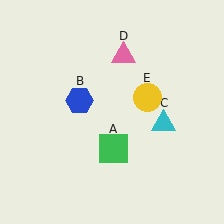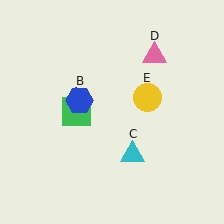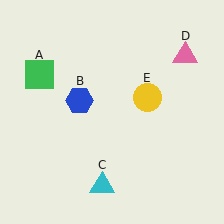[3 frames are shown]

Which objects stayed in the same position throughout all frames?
Blue hexagon (object B) and yellow circle (object E) remained stationary.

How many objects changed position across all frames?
3 objects changed position: green square (object A), cyan triangle (object C), pink triangle (object D).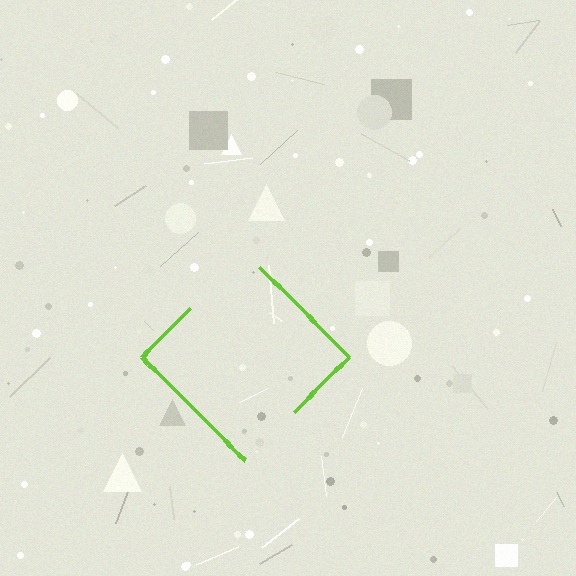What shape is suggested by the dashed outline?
The dashed outline suggests a diamond.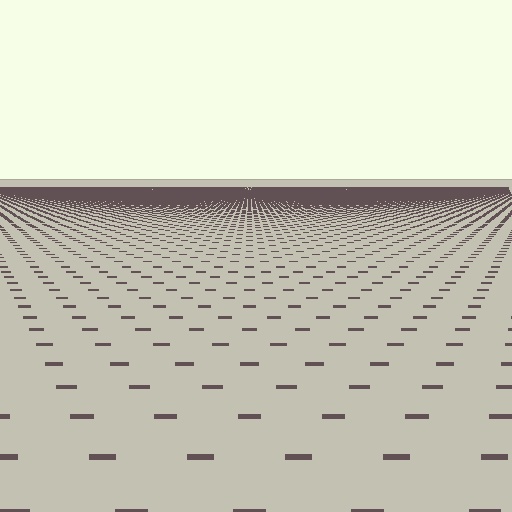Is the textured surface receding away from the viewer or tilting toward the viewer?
The surface is receding away from the viewer. Texture elements get smaller and denser toward the top.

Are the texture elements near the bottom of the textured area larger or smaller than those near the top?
Larger. Near the bottom, elements are closer to the viewer and appear at a bigger on-screen size.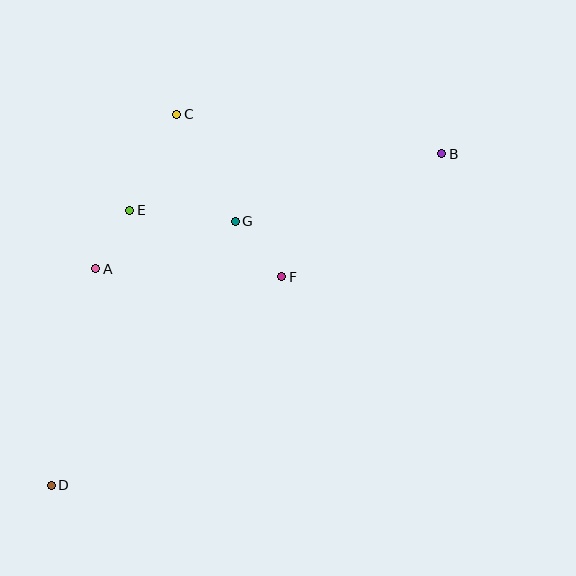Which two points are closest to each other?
Points A and E are closest to each other.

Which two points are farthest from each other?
Points B and D are farthest from each other.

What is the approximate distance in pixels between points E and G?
The distance between E and G is approximately 106 pixels.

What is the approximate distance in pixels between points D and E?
The distance between D and E is approximately 286 pixels.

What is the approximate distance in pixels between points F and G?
The distance between F and G is approximately 73 pixels.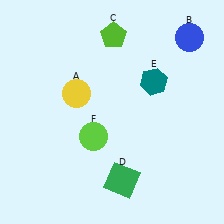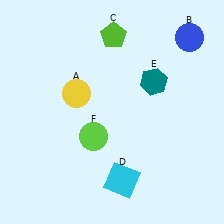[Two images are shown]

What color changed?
The square (D) changed from green in Image 1 to cyan in Image 2.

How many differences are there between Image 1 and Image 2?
There is 1 difference between the two images.